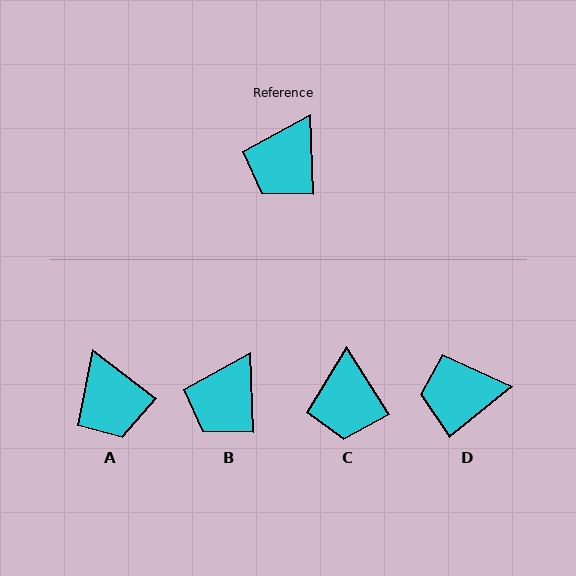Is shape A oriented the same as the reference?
No, it is off by about 51 degrees.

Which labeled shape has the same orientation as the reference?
B.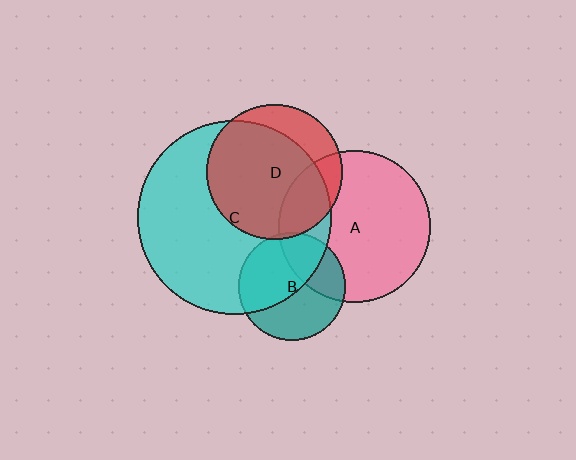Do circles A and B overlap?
Yes.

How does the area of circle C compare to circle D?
Approximately 2.1 times.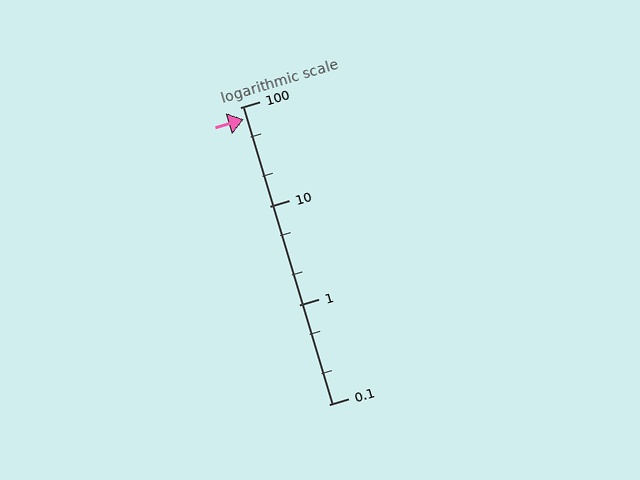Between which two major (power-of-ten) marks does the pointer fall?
The pointer is between 10 and 100.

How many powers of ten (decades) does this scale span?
The scale spans 3 decades, from 0.1 to 100.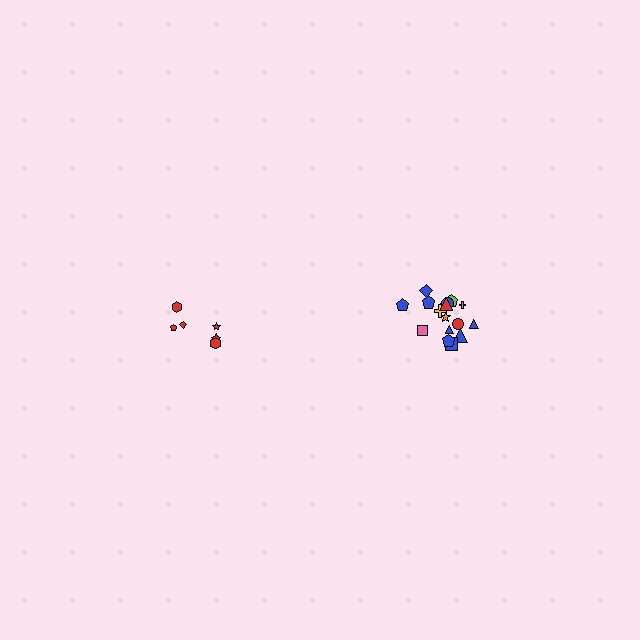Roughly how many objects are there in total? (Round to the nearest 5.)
Roughly 25 objects in total.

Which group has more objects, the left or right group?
The right group.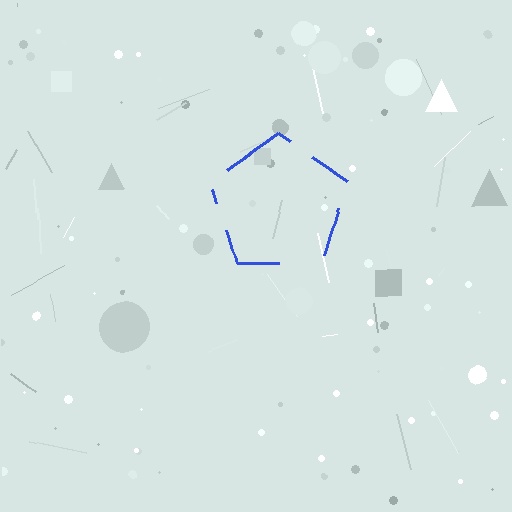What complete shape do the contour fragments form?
The contour fragments form a pentagon.